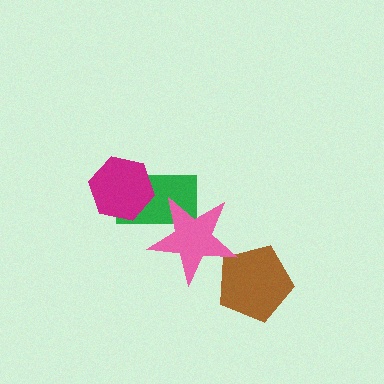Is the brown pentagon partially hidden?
Yes, it is partially covered by another shape.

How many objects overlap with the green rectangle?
2 objects overlap with the green rectangle.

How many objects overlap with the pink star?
2 objects overlap with the pink star.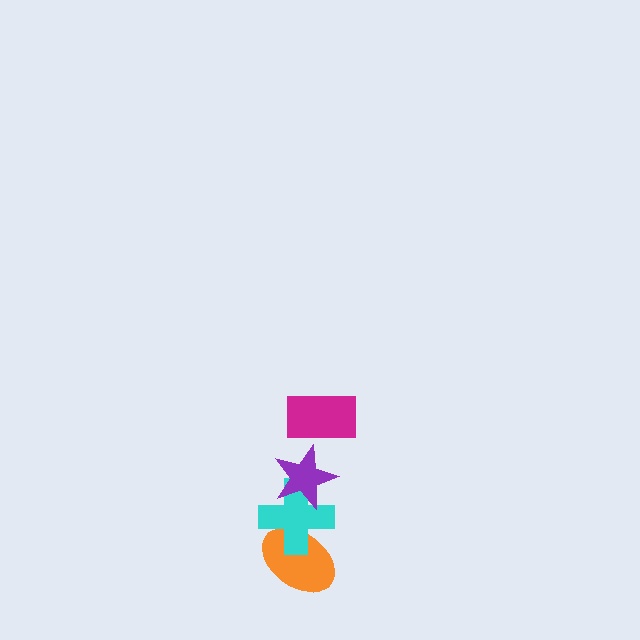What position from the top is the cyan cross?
The cyan cross is 3rd from the top.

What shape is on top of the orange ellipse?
The cyan cross is on top of the orange ellipse.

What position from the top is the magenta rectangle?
The magenta rectangle is 1st from the top.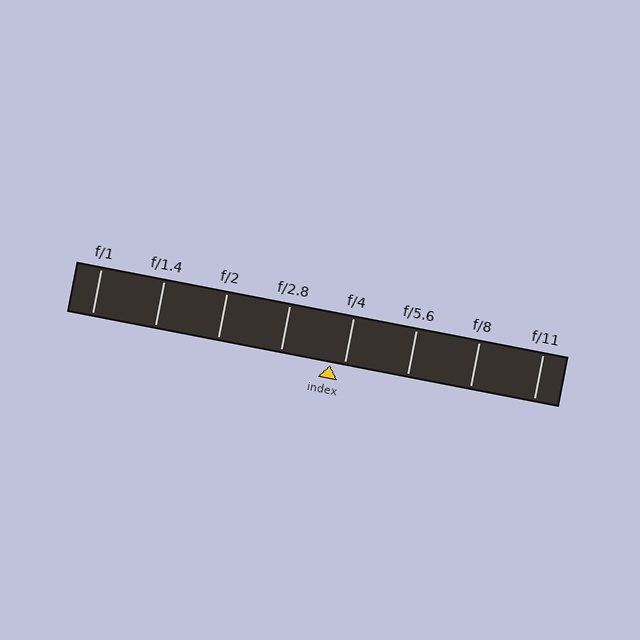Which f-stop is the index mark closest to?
The index mark is closest to f/4.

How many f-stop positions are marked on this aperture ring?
There are 8 f-stop positions marked.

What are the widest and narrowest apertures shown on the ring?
The widest aperture shown is f/1 and the narrowest is f/11.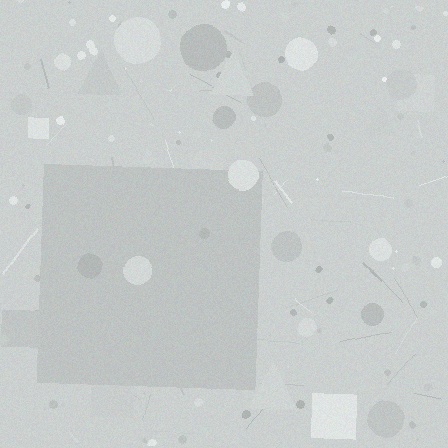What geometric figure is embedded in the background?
A square is embedded in the background.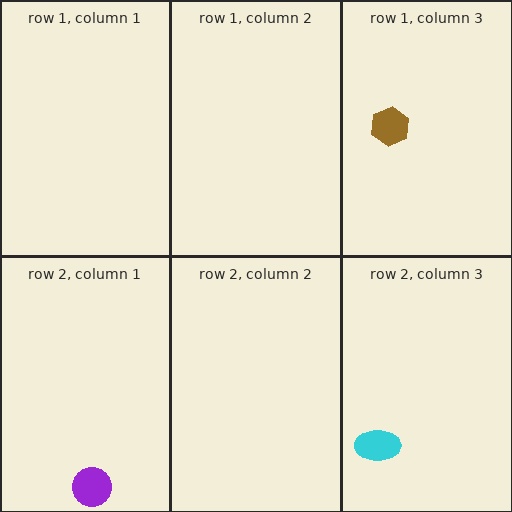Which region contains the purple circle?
The row 2, column 1 region.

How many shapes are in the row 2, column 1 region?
1.